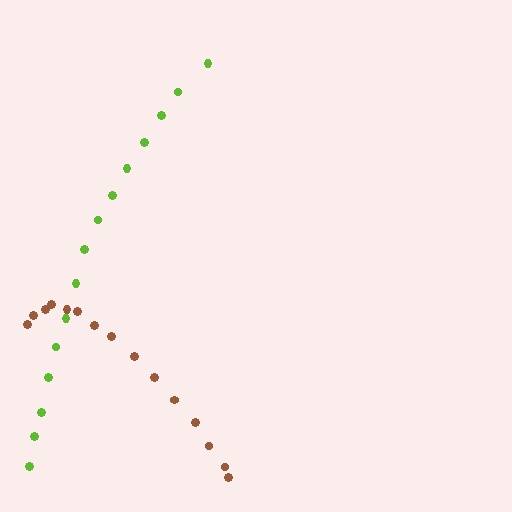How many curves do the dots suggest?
There are 2 distinct paths.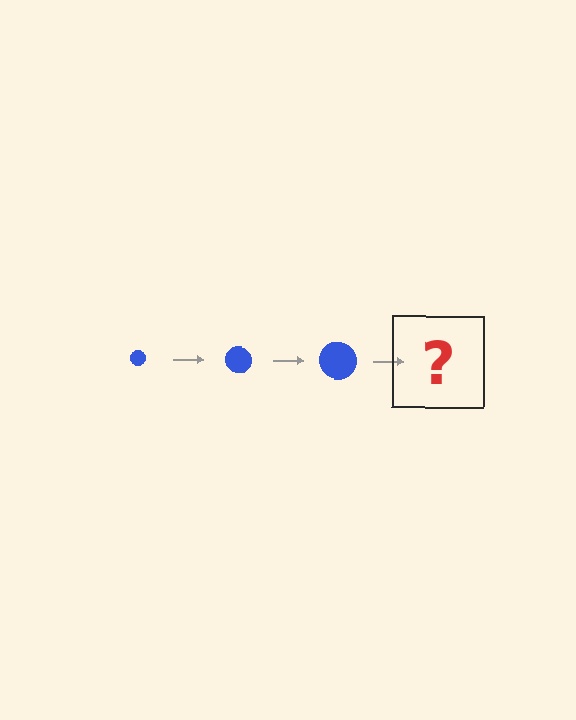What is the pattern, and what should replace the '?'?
The pattern is that the circle gets progressively larger each step. The '?' should be a blue circle, larger than the previous one.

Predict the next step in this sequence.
The next step is a blue circle, larger than the previous one.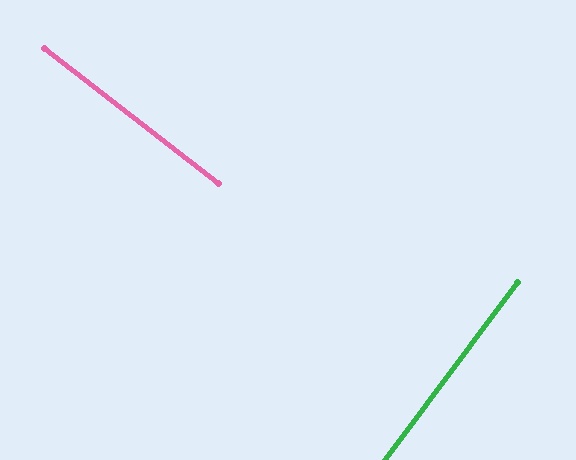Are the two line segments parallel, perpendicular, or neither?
Perpendicular — they meet at approximately 89°.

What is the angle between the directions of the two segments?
Approximately 89 degrees.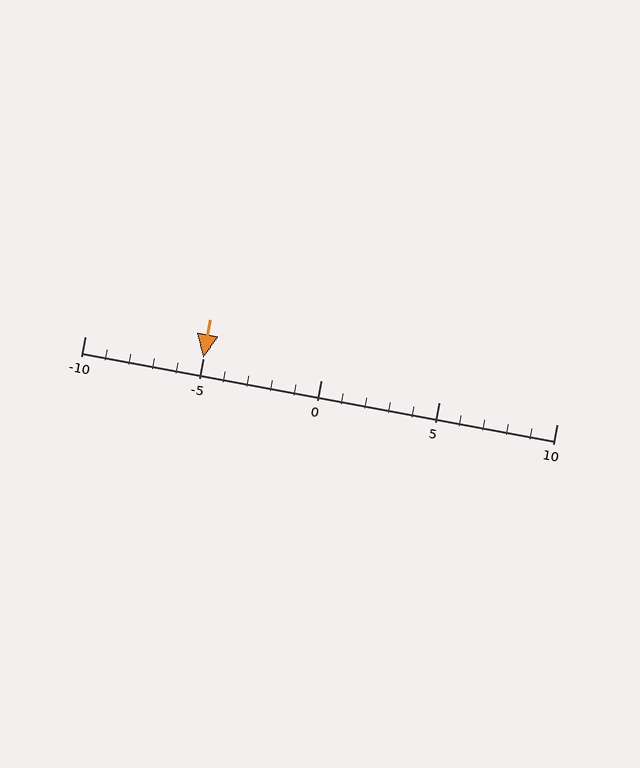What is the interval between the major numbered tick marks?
The major tick marks are spaced 5 units apart.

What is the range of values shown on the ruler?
The ruler shows values from -10 to 10.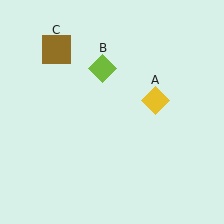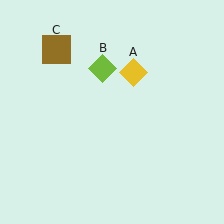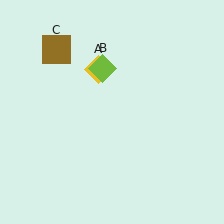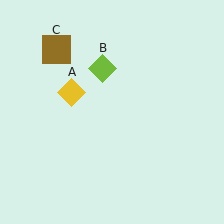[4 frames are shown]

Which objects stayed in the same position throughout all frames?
Lime diamond (object B) and brown square (object C) remained stationary.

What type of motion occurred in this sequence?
The yellow diamond (object A) rotated counterclockwise around the center of the scene.